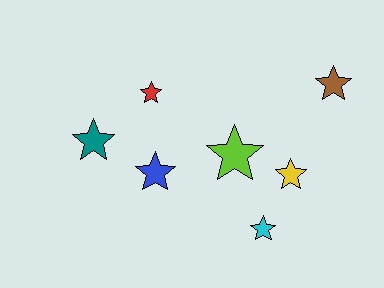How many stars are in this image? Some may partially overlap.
There are 7 stars.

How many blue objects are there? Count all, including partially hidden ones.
There is 1 blue object.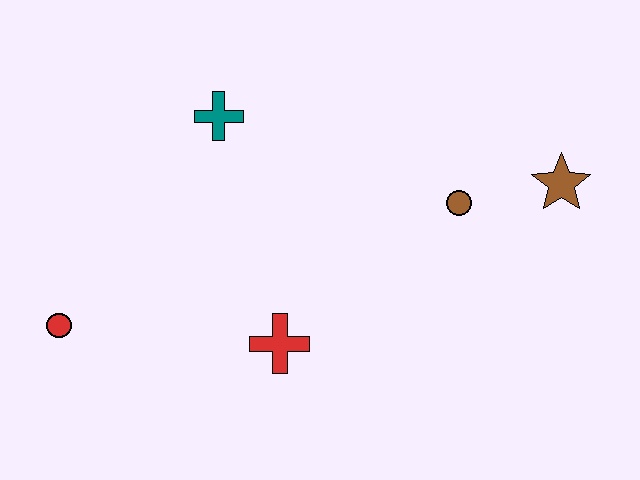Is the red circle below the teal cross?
Yes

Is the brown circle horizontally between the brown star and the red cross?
Yes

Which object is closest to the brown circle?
The brown star is closest to the brown circle.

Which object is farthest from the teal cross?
The brown star is farthest from the teal cross.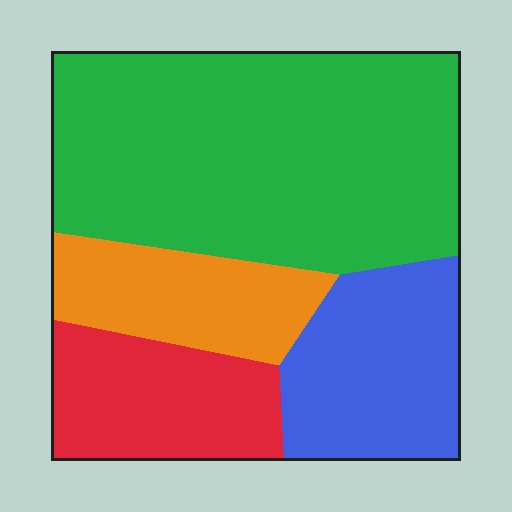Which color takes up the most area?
Green, at roughly 50%.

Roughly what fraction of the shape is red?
Red takes up about one sixth (1/6) of the shape.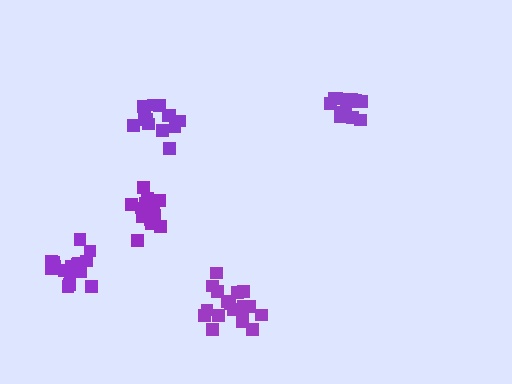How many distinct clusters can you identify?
There are 5 distinct clusters.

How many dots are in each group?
Group 1: 18 dots, Group 2: 15 dots, Group 3: 13 dots, Group 4: 17 dots, Group 5: 16 dots (79 total).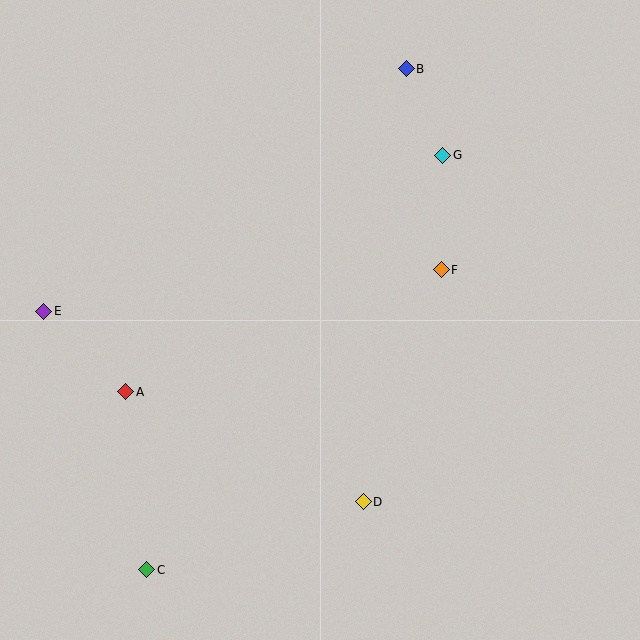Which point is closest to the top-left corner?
Point E is closest to the top-left corner.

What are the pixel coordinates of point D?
Point D is at (363, 502).